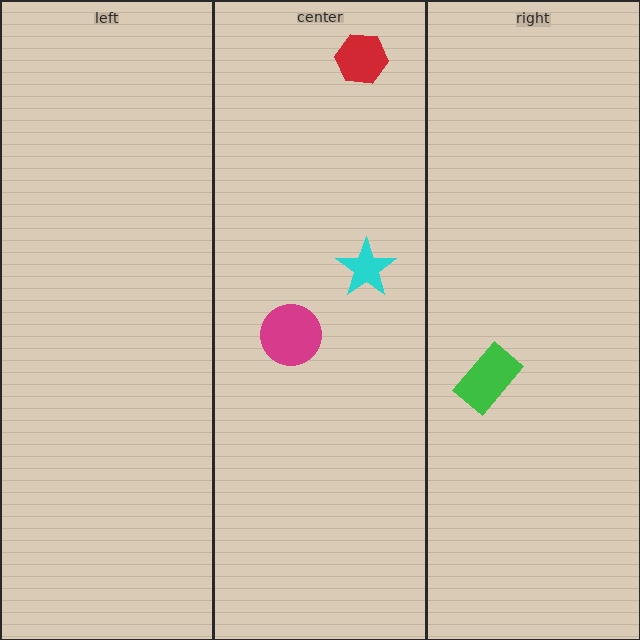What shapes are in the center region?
The red hexagon, the cyan star, the magenta circle.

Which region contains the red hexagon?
The center region.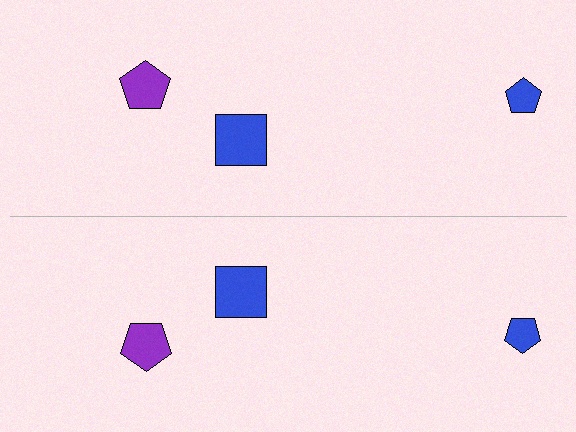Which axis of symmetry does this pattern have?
The pattern has a horizontal axis of symmetry running through the center of the image.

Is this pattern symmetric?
Yes, this pattern has bilateral (reflection) symmetry.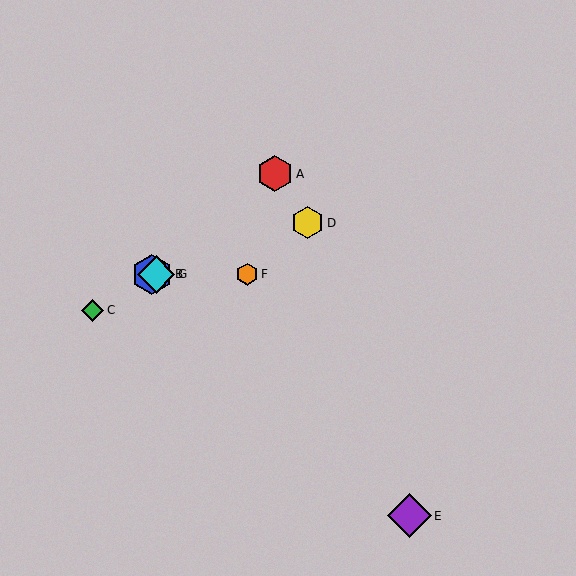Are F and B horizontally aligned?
Yes, both are at y≈274.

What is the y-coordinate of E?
Object E is at y≈516.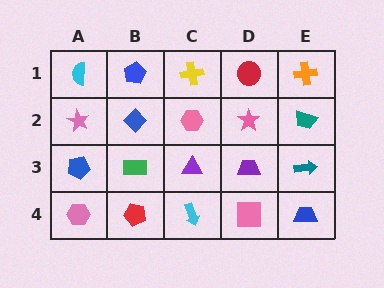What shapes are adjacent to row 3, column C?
A pink hexagon (row 2, column C), a cyan arrow (row 4, column C), a green rectangle (row 3, column B), a purple trapezoid (row 3, column D).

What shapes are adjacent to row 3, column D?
A pink star (row 2, column D), a pink square (row 4, column D), a purple triangle (row 3, column C), a teal arrow (row 3, column E).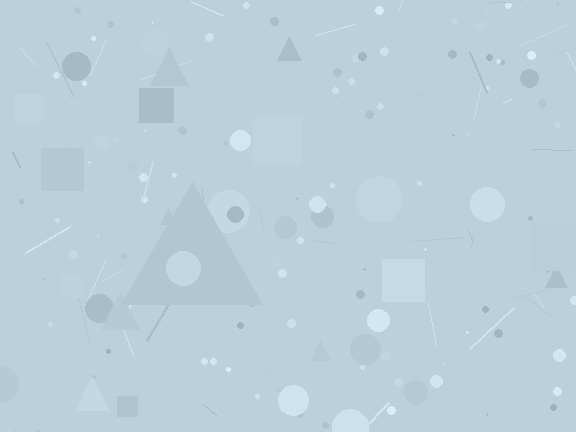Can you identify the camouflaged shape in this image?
The camouflaged shape is a triangle.